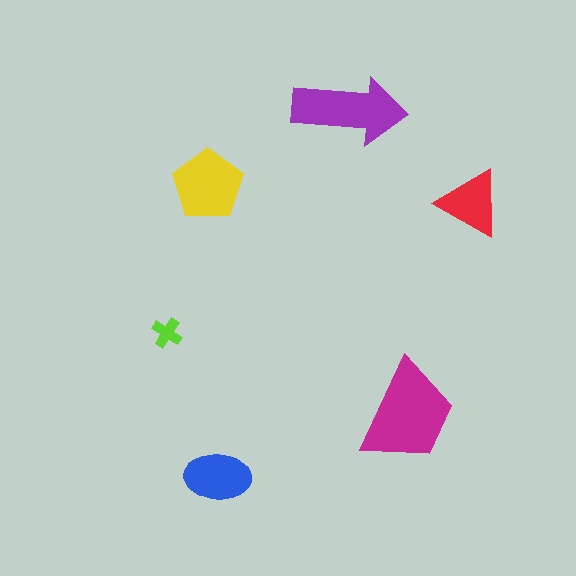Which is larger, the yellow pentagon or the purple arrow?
The purple arrow.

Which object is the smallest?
The lime cross.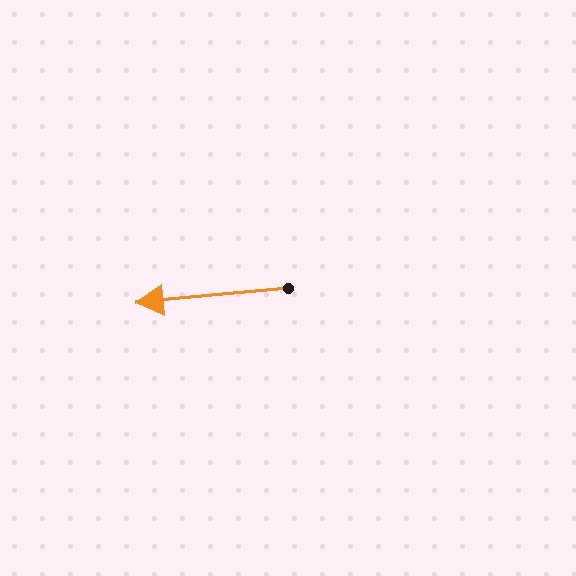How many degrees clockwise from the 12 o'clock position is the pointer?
Approximately 264 degrees.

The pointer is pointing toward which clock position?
Roughly 9 o'clock.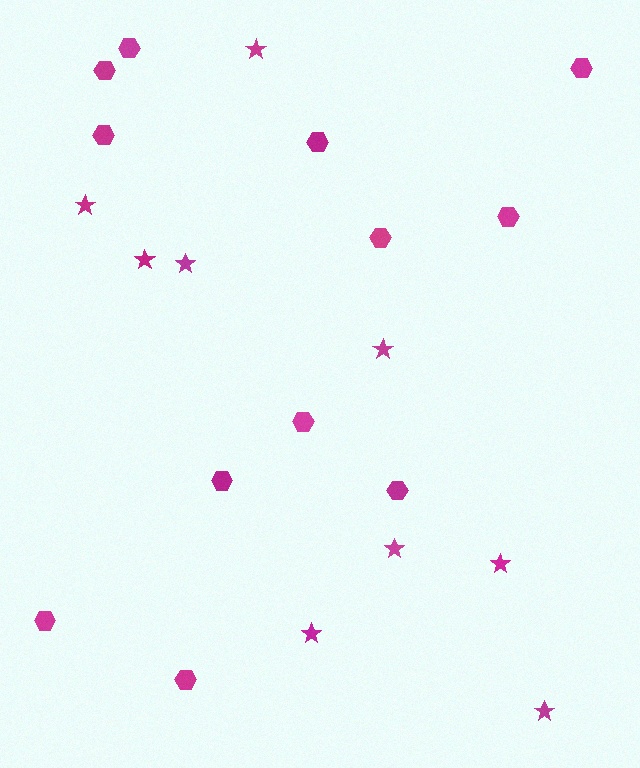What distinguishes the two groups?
There are 2 groups: one group of stars (9) and one group of hexagons (12).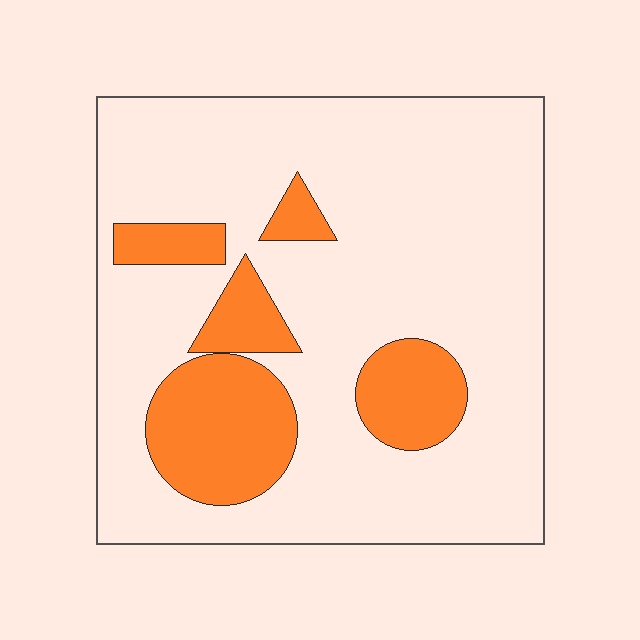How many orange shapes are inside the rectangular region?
5.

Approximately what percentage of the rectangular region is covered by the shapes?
Approximately 20%.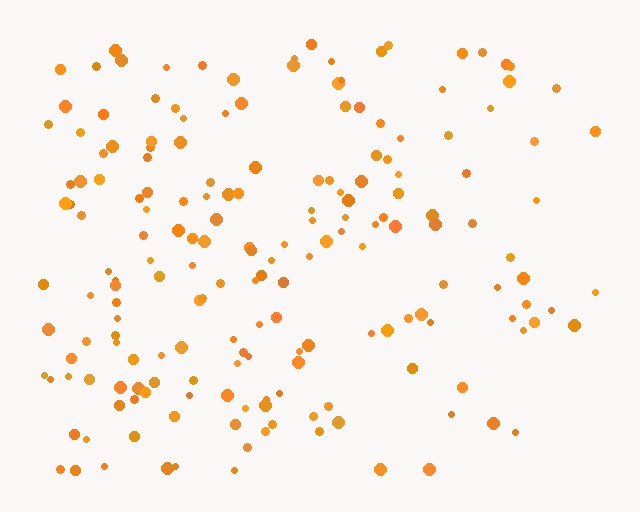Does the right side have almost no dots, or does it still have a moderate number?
Still a moderate number, just noticeably fewer than the left.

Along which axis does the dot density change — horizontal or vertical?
Horizontal.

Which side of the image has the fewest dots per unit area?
The right.